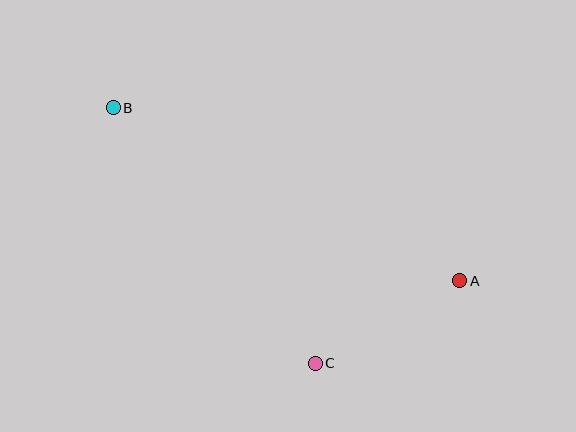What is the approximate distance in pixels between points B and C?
The distance between B and C is approximately 325 pixels.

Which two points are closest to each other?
Points A and C are closest to each other.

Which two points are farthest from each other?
Points A and B are farthest from each other.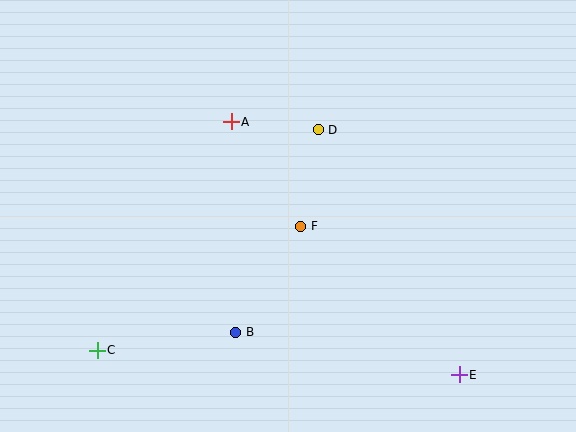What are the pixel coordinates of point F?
Point F is at (301, 226).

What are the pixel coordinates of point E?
Point E is at (459, 375).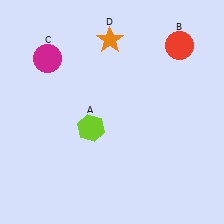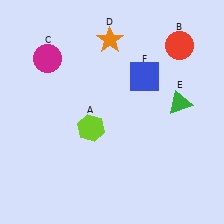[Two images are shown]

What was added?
A green triangle (E), a blue square (F) were added in Image 2.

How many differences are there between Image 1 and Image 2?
There are 2 differences between the two images.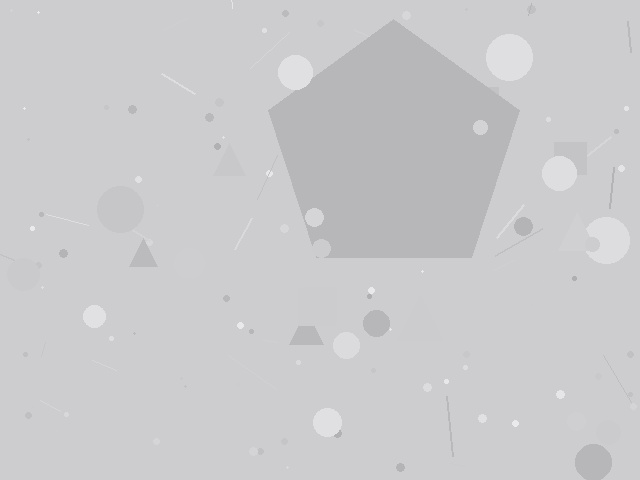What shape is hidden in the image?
A pentagon is hidden in the image.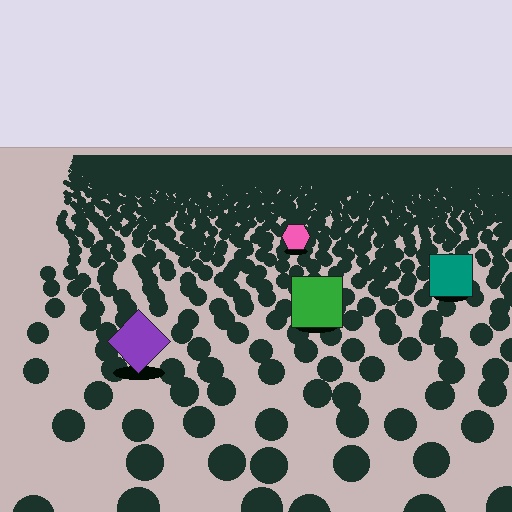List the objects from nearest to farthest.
From nearest to farthest: the purple diamond, the green square, the teal square, the pink hexagon.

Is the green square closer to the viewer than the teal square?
Yes. The green square is closer — you can tell from the texture gradient: the ground texture is coarser near it.